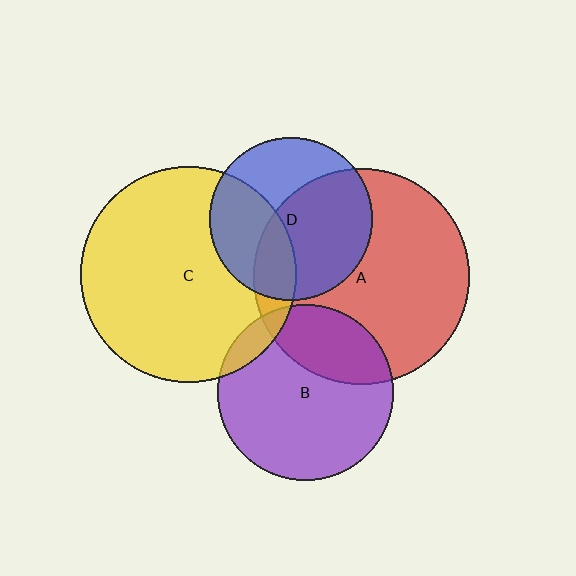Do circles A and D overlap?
Yes.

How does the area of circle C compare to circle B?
Approximately 1.5 times.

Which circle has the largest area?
Circle A (red).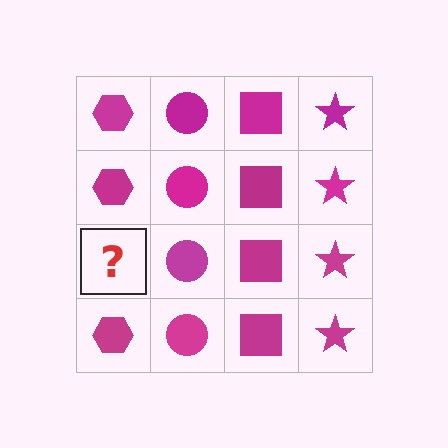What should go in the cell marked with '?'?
The missing cell should contain a magenta hexagon.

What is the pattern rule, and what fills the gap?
The rule is that each column has a consistent shape. The gap should be filled with a magenta hexagon.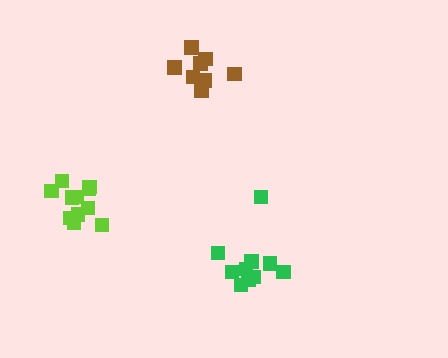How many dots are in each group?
Group 1: 10 dots, Group 2: 11 dots, Group 3: 9 dots (30 total).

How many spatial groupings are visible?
There are 3 spatial groupings.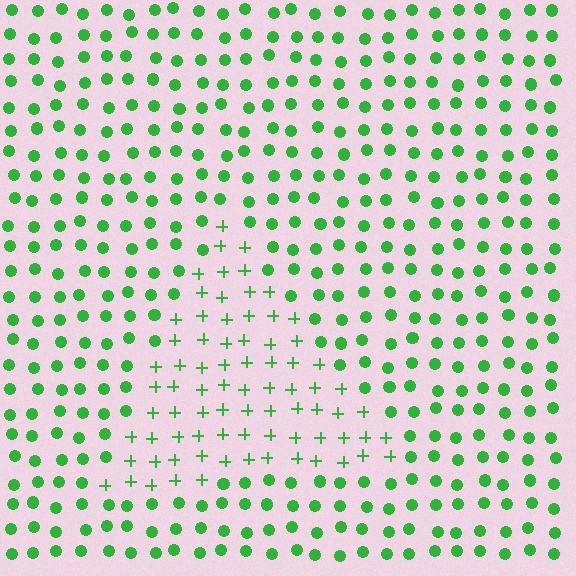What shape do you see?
I see a triangle.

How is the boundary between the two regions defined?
The boundary is defined by a change in element shape: plus signs inside vs. circles outside. All elements share the same color and spacing.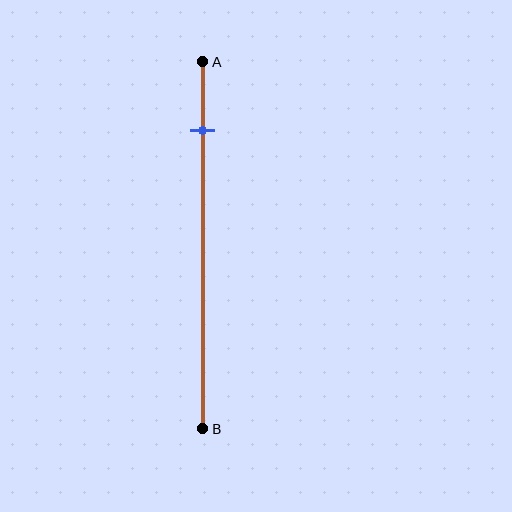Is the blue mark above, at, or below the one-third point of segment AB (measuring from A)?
The blue mark is above the one-third point of segment AB.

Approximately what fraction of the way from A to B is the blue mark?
The blue mark is approximately 20% of the way from A to B.